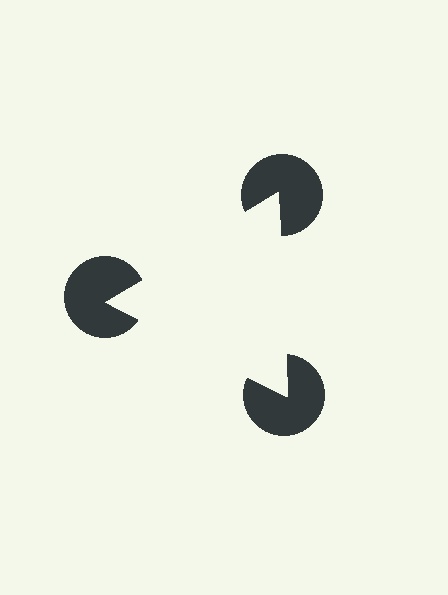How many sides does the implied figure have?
3 sides.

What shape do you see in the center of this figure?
An illusory triangle — its edges are inferred from the aligned wedge cuts in the pac-man discs, not physically drawn.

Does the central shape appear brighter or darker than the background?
It typically appears slightly brighter than the background, even though no actual brightness change is drawn.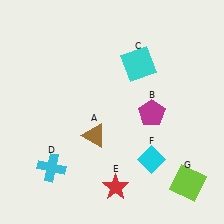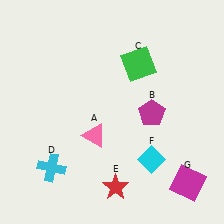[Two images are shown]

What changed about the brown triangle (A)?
In Image 1, A is brown. In Image 2, it changed to pink.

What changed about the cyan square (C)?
In Image 1, C is cyan. In Image 2, it changed to green.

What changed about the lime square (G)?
In Image 1, G is lime. In Image 2, it changed to magenta.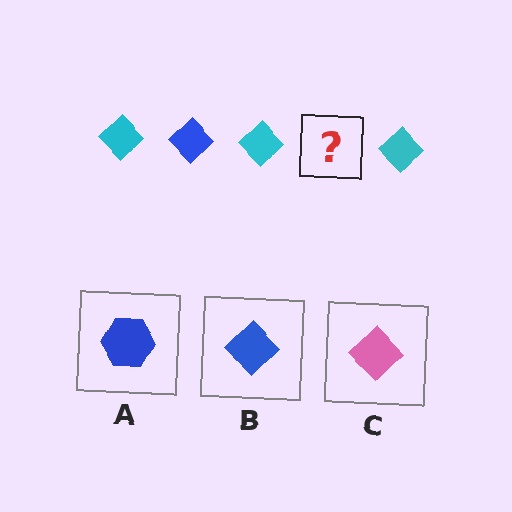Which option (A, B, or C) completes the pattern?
B.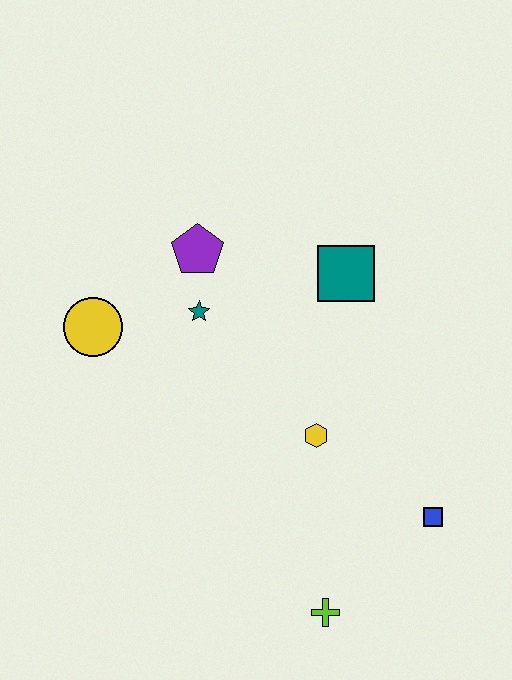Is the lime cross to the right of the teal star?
Yes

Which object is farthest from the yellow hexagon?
The yellow circle is farthest from the yellow hexagon.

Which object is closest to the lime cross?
The blue square is closest to the lime cross.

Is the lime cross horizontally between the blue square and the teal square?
No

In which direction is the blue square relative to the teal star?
The blue square is to the right of the teal star.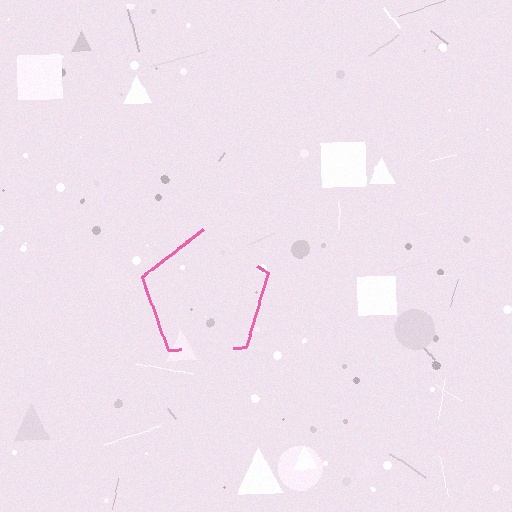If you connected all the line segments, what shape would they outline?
They would outline a pentagon.